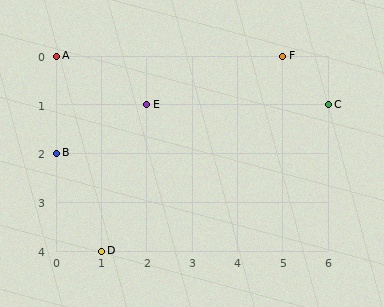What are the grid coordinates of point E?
Point E is at grid coordinates (2, 1).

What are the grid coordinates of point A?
Point A is at grid coordinates (0, 0).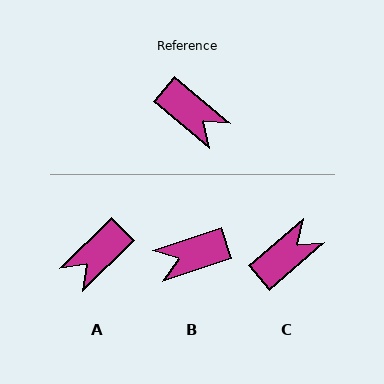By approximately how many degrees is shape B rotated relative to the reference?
Approximately 122 degrees clockwise.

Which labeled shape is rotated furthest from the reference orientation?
B, about 122 degrees away.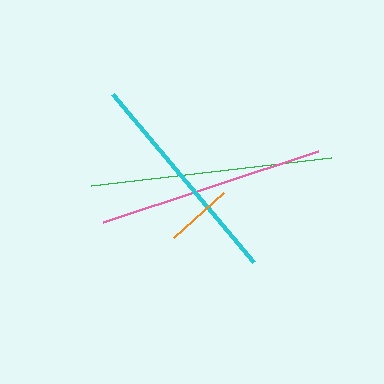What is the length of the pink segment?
The pink segment is approximately 226 pixels long.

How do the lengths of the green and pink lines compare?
The green and pink lines are approximately the same length.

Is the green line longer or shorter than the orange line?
The green line is longer than the orange line.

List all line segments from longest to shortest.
From longest to shortest: green, pink, cyan, orange.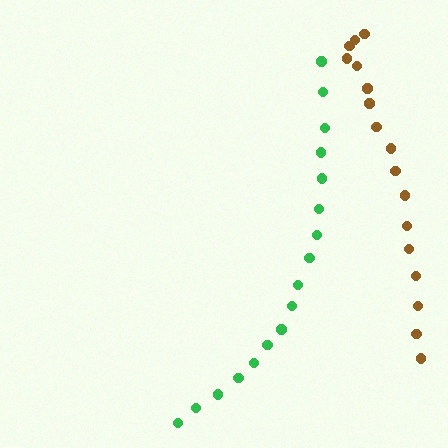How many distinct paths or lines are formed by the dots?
There are 2 distinct paths.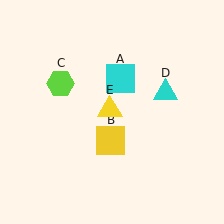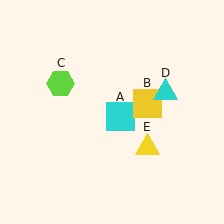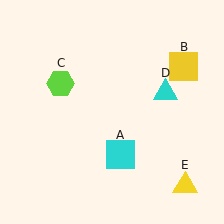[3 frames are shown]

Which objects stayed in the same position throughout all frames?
Lime hexagon (object C) and cyan triangle (object D) remained stationary.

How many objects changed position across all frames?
3 objects changed position: cyan square (object A), yellow square (object B), yellow triangle (object E).